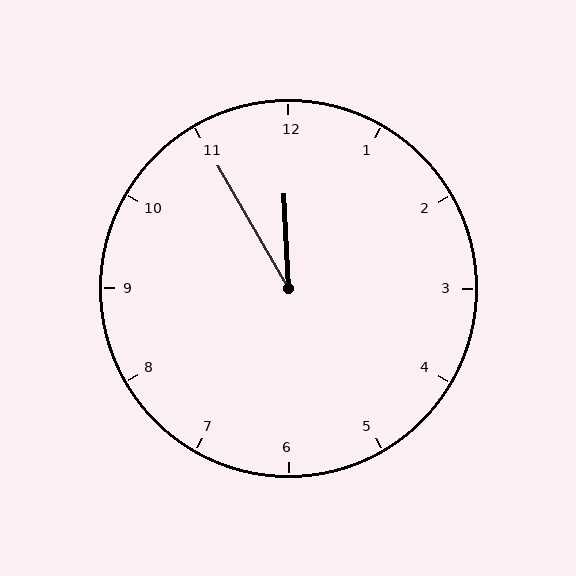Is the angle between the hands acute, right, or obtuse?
It is acute.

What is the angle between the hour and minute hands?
Approximately 28 degrees.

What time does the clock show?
11:55.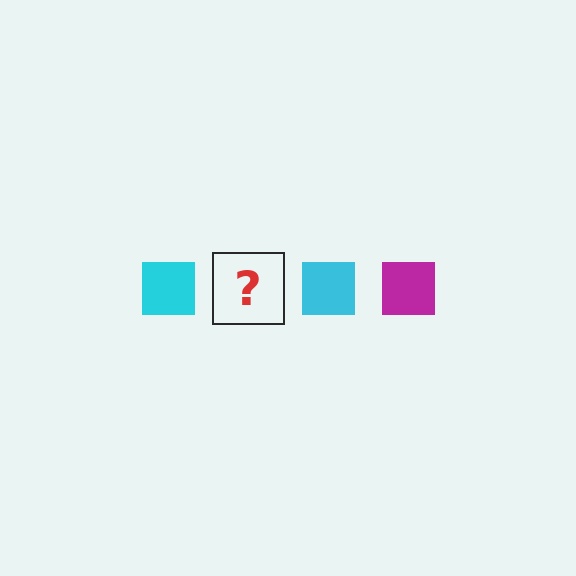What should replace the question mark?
The question mark should be replaced with a magenta square.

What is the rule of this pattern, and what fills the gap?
The rule is that the pattern cycles through cyan, magenta squares. The gap should be filled with a magenta square.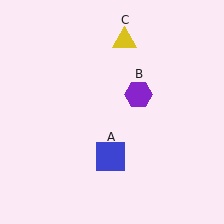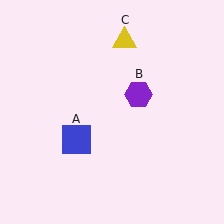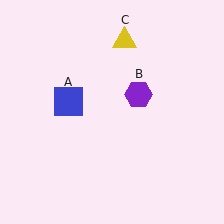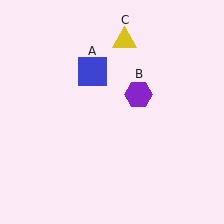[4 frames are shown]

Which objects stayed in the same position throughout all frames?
Purple hexagon (object B) and yellow triangle (object C) remained stationary.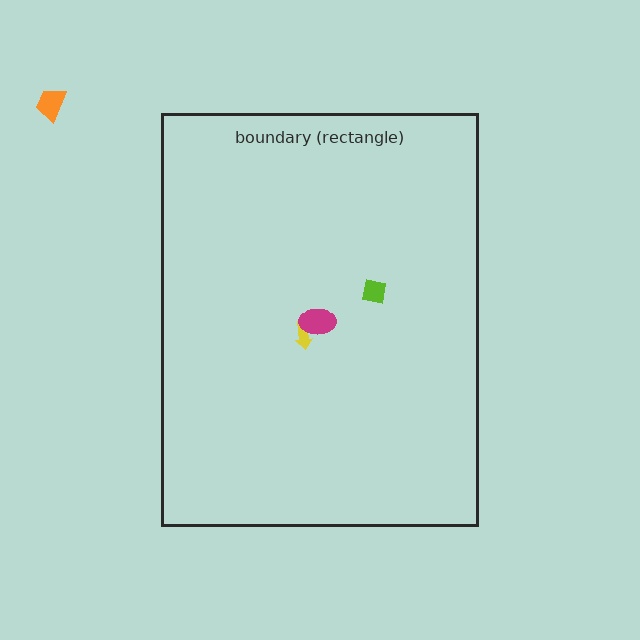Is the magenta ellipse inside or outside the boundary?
Inside.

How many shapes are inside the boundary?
3 inside, 1 outside.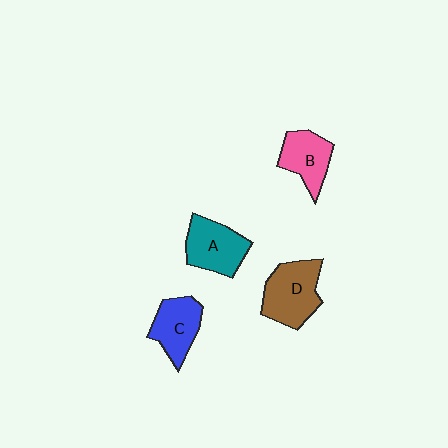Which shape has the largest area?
Shape D (brown).